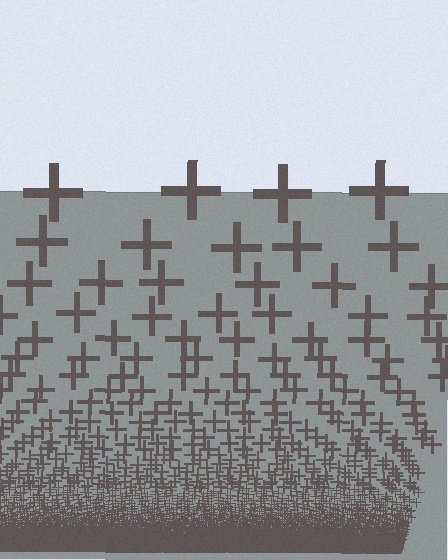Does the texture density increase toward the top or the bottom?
Density increases toward the bottom.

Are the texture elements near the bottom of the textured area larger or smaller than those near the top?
Smaller. The gradient is inverted — elements near the bottom are smaller and denser.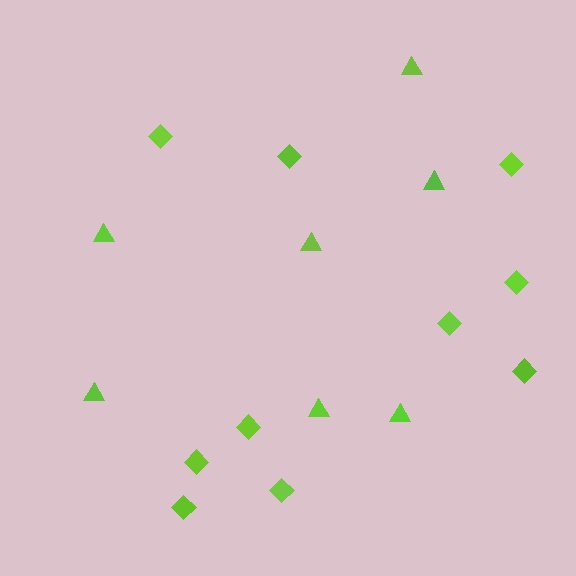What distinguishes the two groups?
There are 2 groups: one group of diamonds (10) and one group of triangles (7).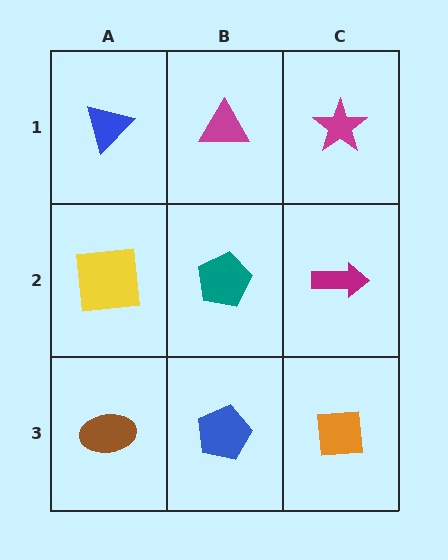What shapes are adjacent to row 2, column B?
A magenta triangle (row 1, column B), a blue pentagon (row 3, column B), a yellow square (row 2, column A), a magenta arrow (row 2, column C).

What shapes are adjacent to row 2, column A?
A blue triangle (row 1, column A), a brown ellipse (row 3, column A), a teal pentagon (row 2, column B).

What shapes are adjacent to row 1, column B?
A teal pentagon (row 2, column B), a blue triangle (row 1, column A), a magenta star (row 1, column C).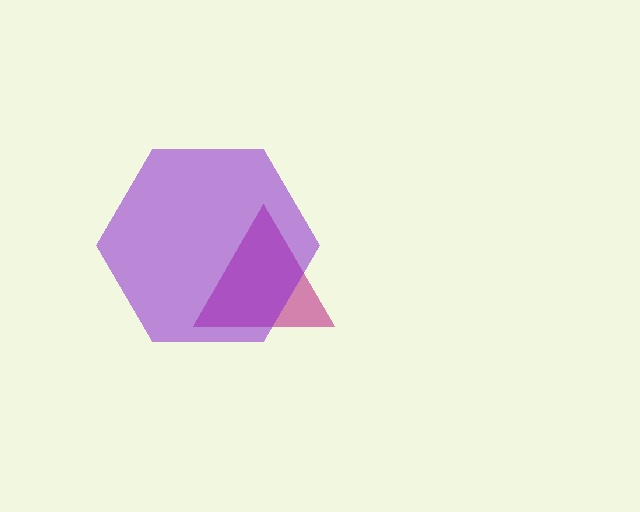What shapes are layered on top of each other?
The layered shapes are: a magenta triangle, a purple hexagon.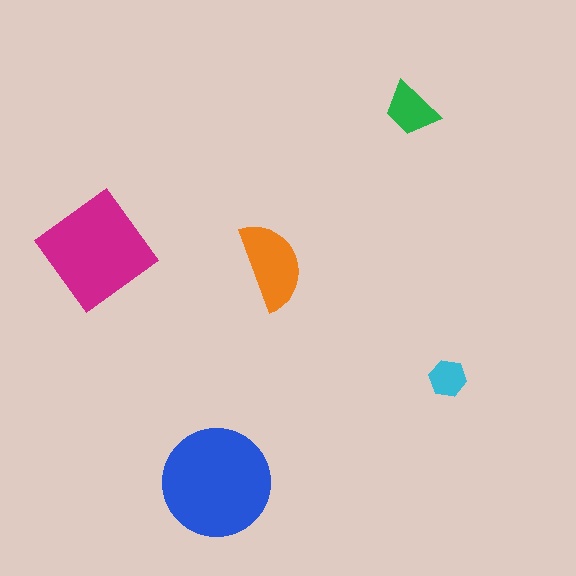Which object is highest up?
The green trapezoid is topmost.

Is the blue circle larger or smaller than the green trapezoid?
Larger.